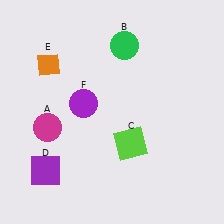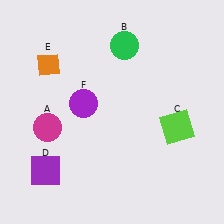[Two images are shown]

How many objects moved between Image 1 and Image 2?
1 object moved between the two images.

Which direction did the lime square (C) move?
The lime square (C) moved right.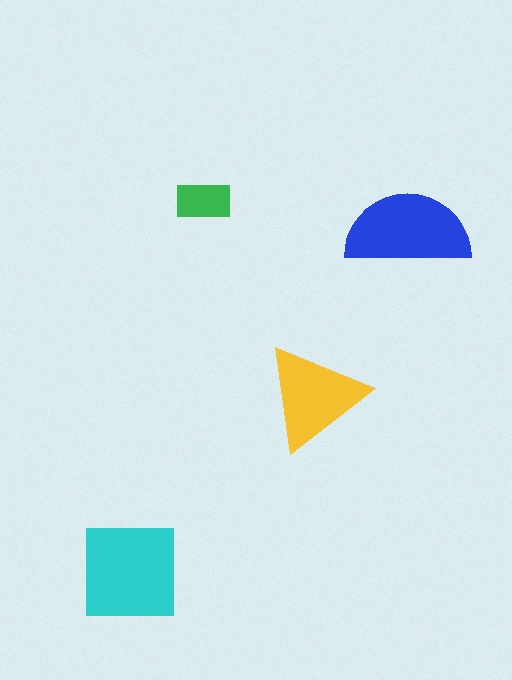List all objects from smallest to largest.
The green rectangle, the yellow triangle, the blue semicircle, the cyan square.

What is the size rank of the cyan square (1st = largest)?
1st.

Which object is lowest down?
The cyan square is bottommost.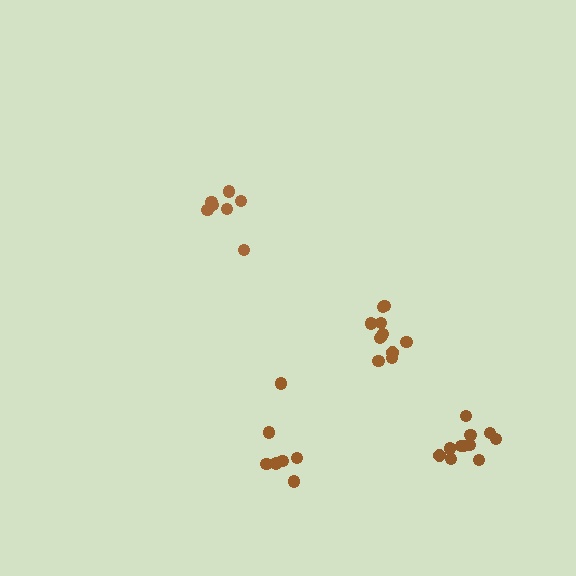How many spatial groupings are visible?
There are 4 spatial groupings.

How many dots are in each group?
Group 1: 7 dots, Group 2: 7 dots, Group 3: 11 dots, Group 4: 11 dots (36 total).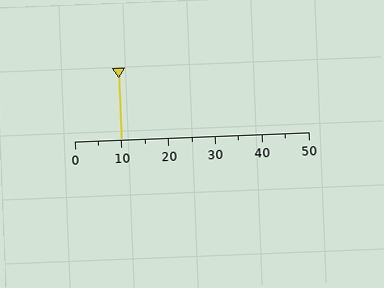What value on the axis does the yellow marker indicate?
The marker indicates approximately 10.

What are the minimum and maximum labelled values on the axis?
The axis runs from 0 to 50.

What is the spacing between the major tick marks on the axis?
The major ticks are spaced 10 apart.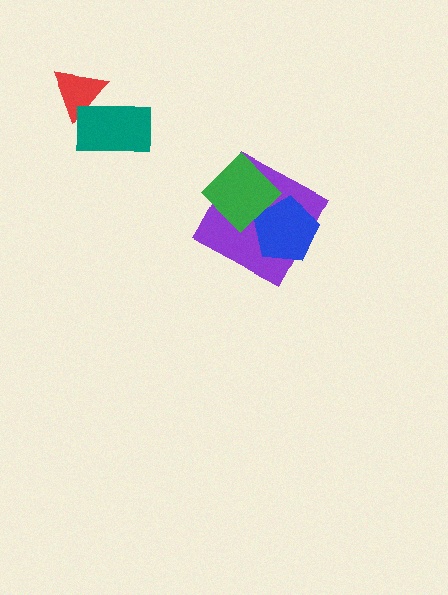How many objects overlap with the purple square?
2 objects overlap with the purple square.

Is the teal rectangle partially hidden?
No, no other shape covers it.